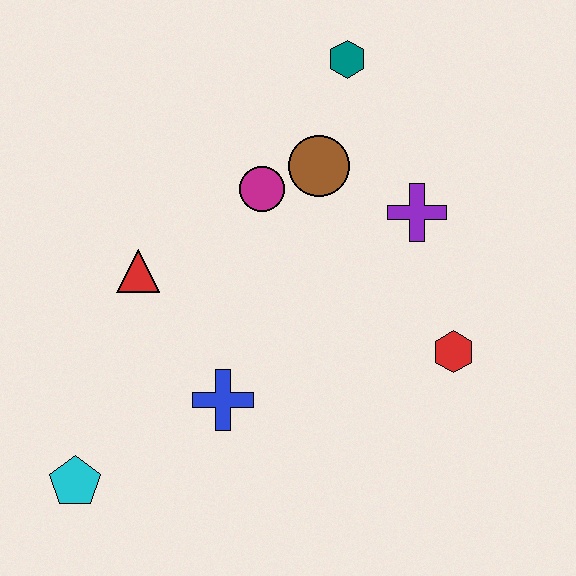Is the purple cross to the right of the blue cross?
Yes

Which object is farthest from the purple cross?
The cyan pentagon is farthest from the purple cross.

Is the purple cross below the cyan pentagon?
No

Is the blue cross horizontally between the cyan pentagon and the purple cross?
Yes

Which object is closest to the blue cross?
The red triangle is closest to the blue cross.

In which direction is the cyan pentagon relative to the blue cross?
The cyan pentagon is to the left of the blue cross.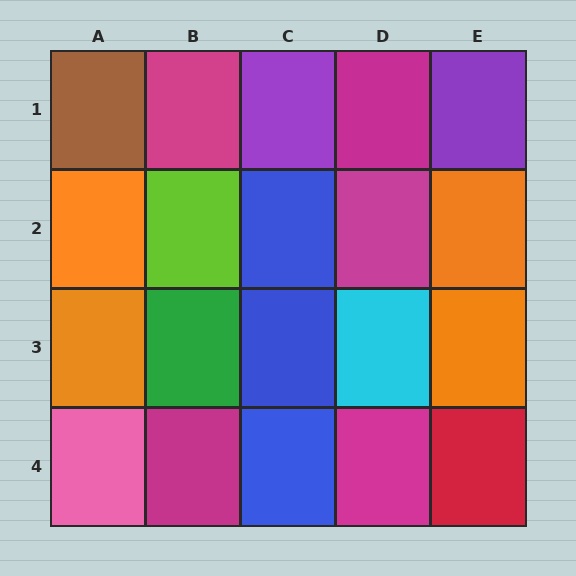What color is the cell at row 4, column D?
Magenta.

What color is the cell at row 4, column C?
Blue.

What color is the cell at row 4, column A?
Pink.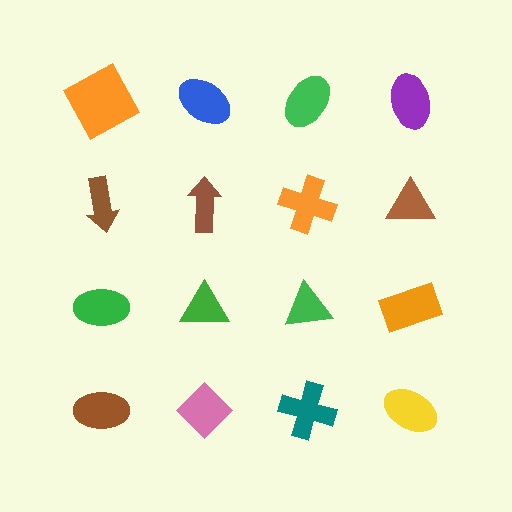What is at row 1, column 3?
A green ellipse.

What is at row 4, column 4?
A yellow ellipse.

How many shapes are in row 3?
4 shapes.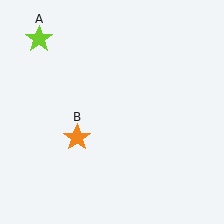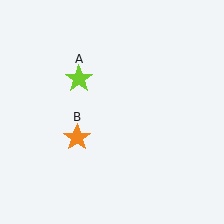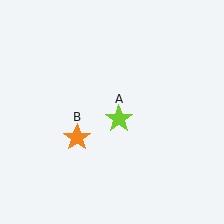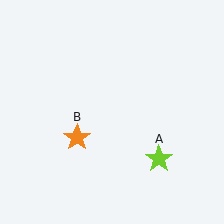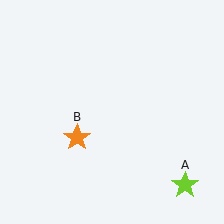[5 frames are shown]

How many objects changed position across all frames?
1 object changed position: lime star (object A).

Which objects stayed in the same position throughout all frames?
Orange star (object B) remained stationary.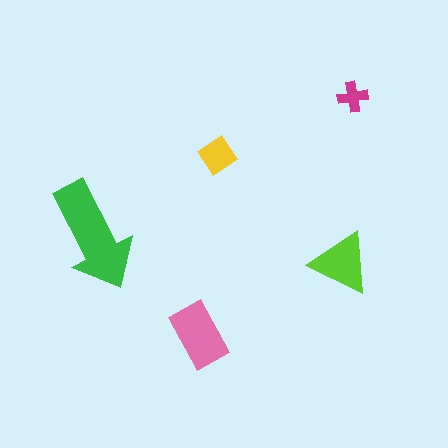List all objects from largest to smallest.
The green arrow, the pink rectangle, the lime triangle, the yellow diamond, the magenta cross.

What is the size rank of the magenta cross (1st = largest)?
5th.